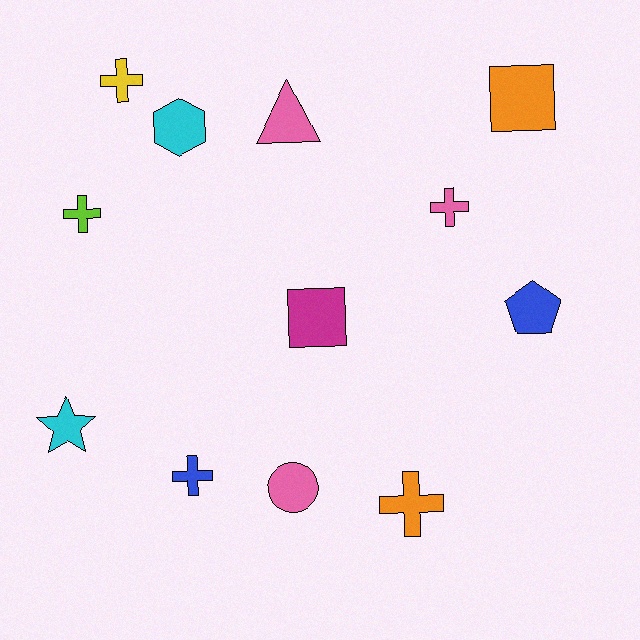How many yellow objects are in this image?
There is 1 yellow object.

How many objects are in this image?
There are 12 objects.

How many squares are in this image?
There are 2 squares.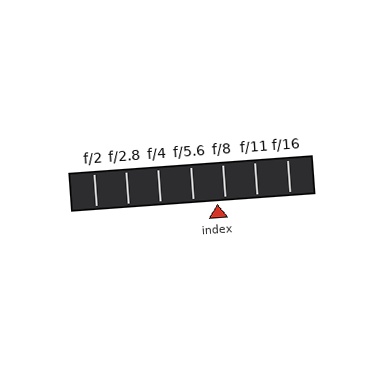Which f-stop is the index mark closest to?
The index mark is closest to f/8.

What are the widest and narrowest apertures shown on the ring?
The widest aperture shown is f/2 and the narrowest is f/16.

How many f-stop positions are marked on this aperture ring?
There are 7 f-stop positions marked.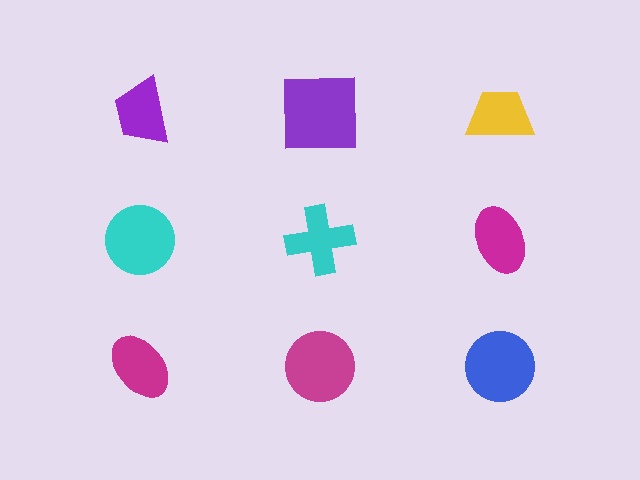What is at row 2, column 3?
A magenta ellipse.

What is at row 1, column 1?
A purple trapezoid.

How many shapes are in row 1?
3 shapes.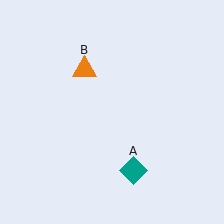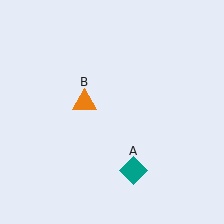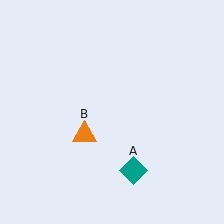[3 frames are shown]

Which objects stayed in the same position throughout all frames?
Teal diamond (object A) remained stationary.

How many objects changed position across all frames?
1 object changed position: orange triangle (object B).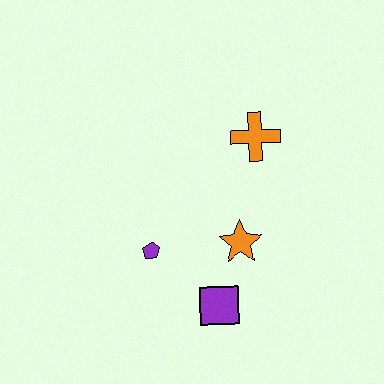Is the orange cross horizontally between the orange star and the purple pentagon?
No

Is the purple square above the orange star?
No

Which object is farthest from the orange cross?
The purple square is farthest from the orange cross.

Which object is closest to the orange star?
The purple square is closest to the orange star.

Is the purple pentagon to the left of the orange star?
Yes